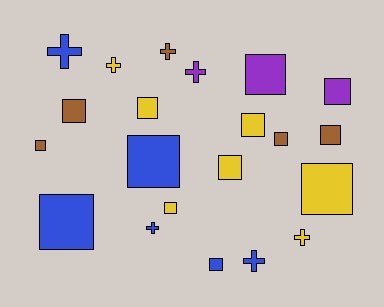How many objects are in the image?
There are 21 objects.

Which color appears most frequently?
Yellow, with 7 objects.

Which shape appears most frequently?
Square, with 14 objects.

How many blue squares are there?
There are 3 blue squares.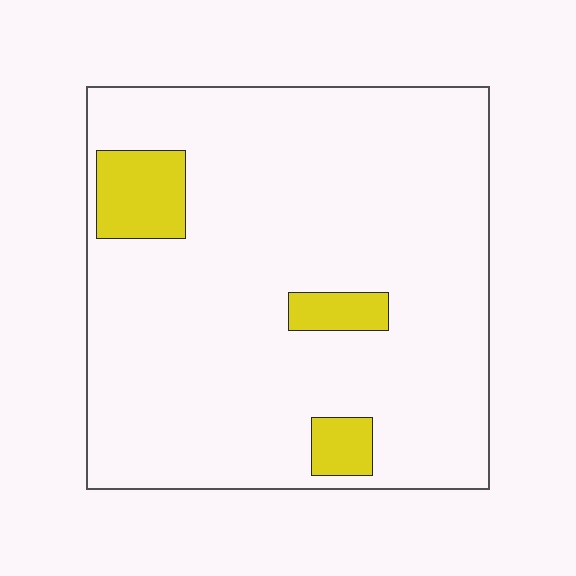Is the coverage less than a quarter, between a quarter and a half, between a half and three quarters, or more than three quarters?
Less than a quarter.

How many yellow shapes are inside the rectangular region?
3.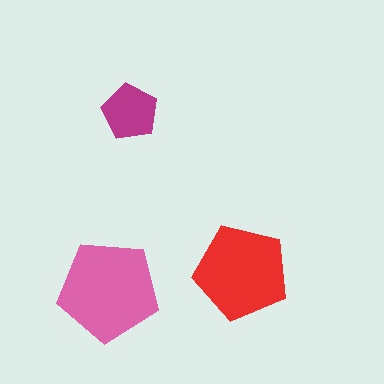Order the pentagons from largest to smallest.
the pink one, the red one, the magenta one.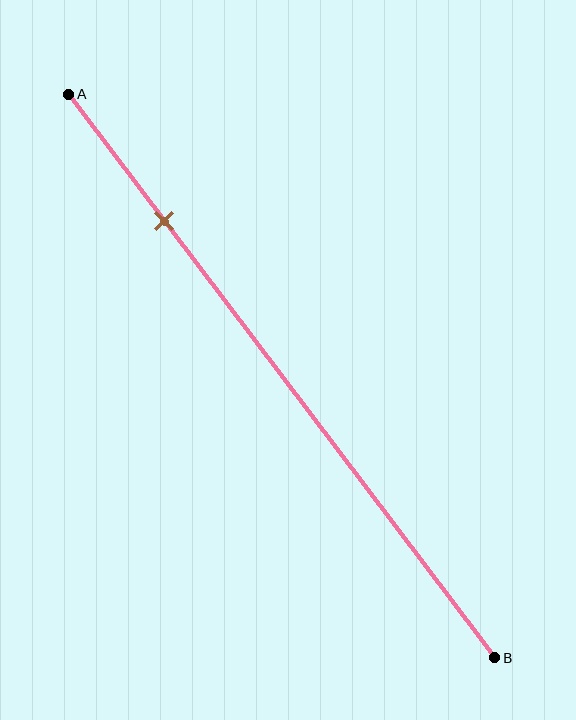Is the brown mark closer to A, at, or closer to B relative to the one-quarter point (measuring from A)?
The brown mark is approximately at the one-quarter point of segment AB.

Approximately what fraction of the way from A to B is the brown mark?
The brown mark is approximately 25% of the way from A to B.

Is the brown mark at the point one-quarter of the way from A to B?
Yes, the mark is approximately at the one-quarter point.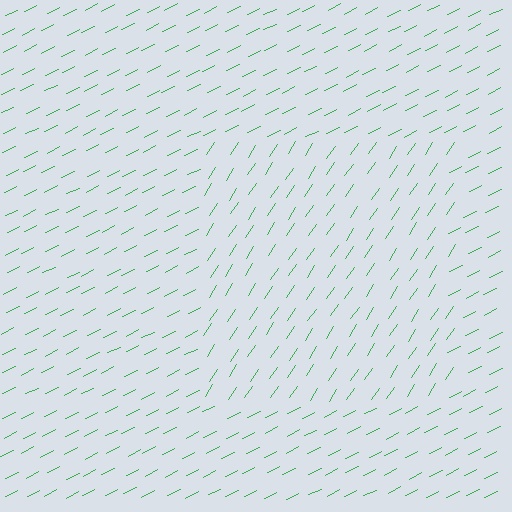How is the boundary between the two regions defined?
The boundary is defined purely by a change in line orientation (approximately 30 degrees difference). All lines are the same color and thickness.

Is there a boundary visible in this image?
Yes, there is a texture boundary formed by a change in line orientation.